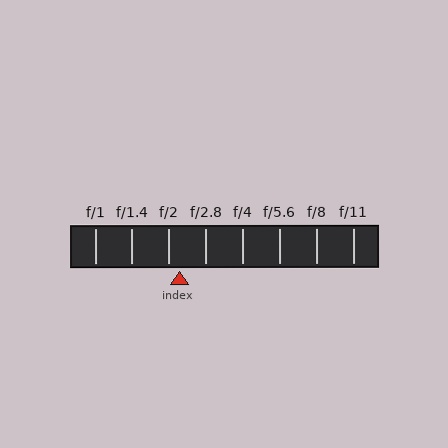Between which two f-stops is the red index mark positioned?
The index mark is between f/2 and f/2.8.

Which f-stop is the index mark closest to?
The index mark is closest to f/2.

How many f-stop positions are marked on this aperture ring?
There are 8 f-stop positions marked.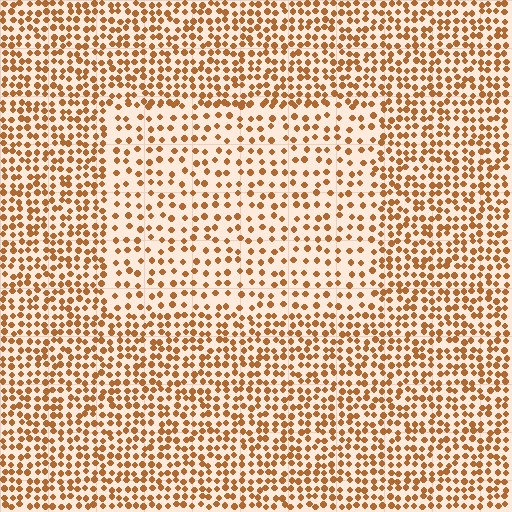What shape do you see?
I see a rectangle.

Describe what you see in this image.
The image contains small brown elements arranged at two different densities. A rectangle-shaped region is visible where the elements are less densely packed than the surrounding area.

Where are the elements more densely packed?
The elements are more densely packed outside the rectangle boundary.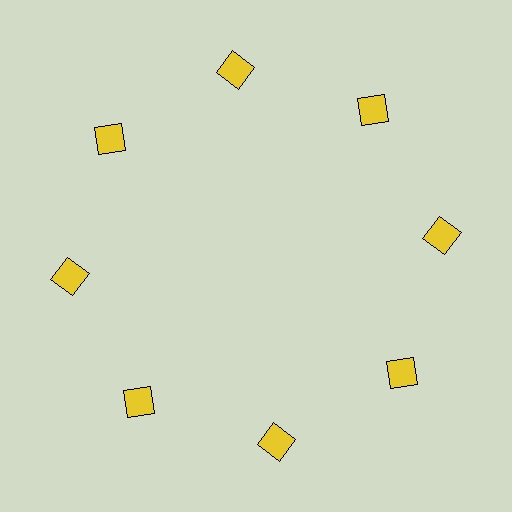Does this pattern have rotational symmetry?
Yes, this pattern has 8-fold rotational symmetry. It looks the same after rotating 45 degrees around the center.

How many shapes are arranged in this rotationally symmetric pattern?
There are 8 shapes, arranged in 8 groups of 1.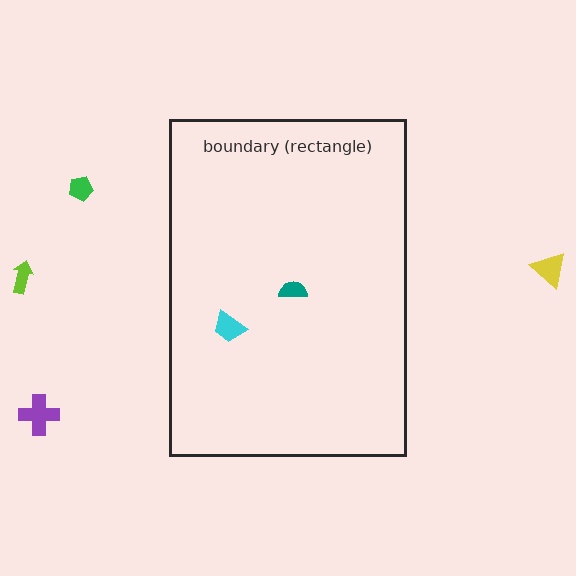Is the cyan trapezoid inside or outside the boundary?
Inside.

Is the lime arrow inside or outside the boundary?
Outside.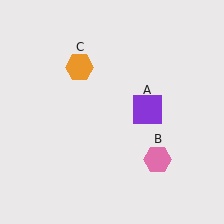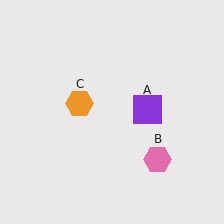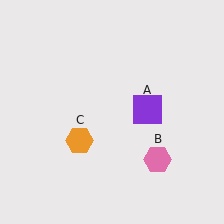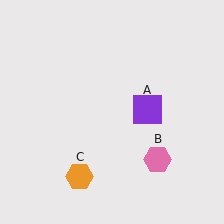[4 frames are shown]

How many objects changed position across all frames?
1 object changed position: orange hexagon (object C).